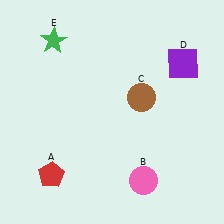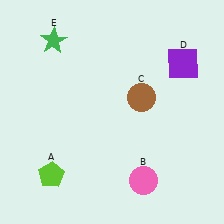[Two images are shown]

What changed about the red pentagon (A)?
In Image 1, A is red. In Image 2, it changed to lime.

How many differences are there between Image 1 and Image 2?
There is 1 difference between the two images.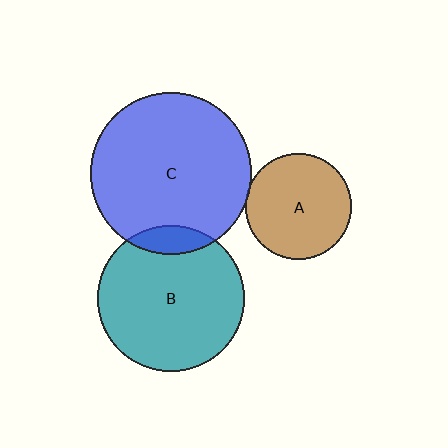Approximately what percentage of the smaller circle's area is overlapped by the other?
Approximately 10%.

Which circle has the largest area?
Circle C (blue).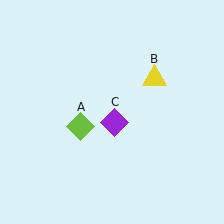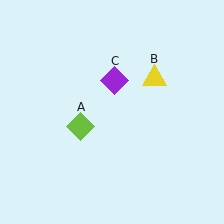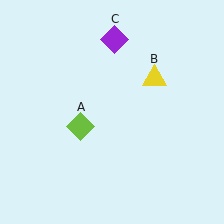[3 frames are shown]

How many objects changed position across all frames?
1 object changed position: purple diamond (object C).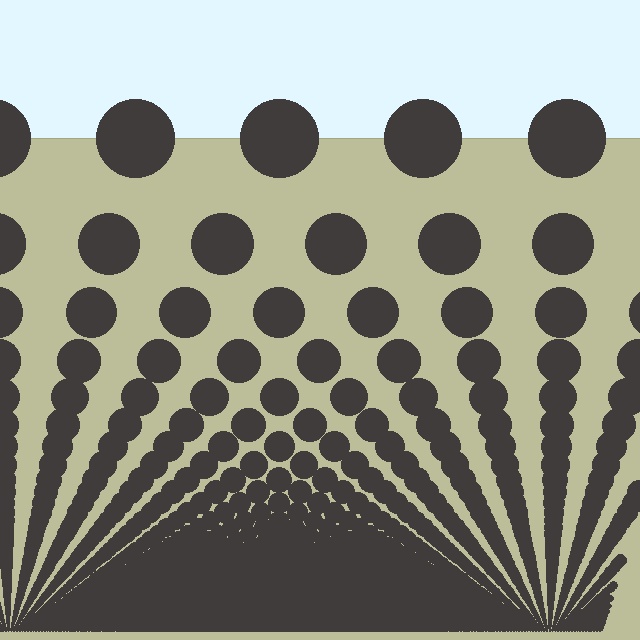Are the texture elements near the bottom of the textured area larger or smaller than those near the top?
Smaller. The gradient is inverted — elements near the bottom are smaller and denser.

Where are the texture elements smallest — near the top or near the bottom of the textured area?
Near the bottom.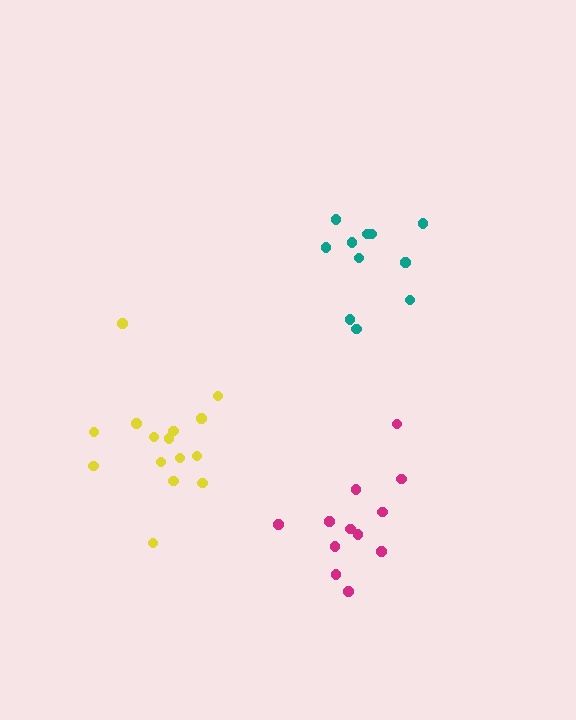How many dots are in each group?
Group 1: 12 dots, Group 2: 11 dots, Group 3: 15 dots (38 total).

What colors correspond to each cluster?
The clusters are colored: magenta, teal, yellow.